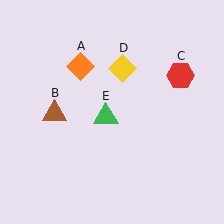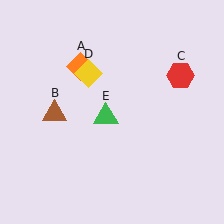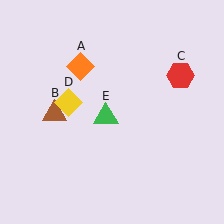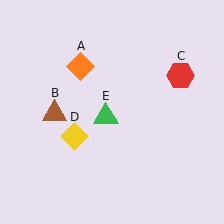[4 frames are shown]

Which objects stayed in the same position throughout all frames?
Orange diamond (object A) and brown triangle (object B) and red hexagon (object C) and green triangle (object E) remained stationary.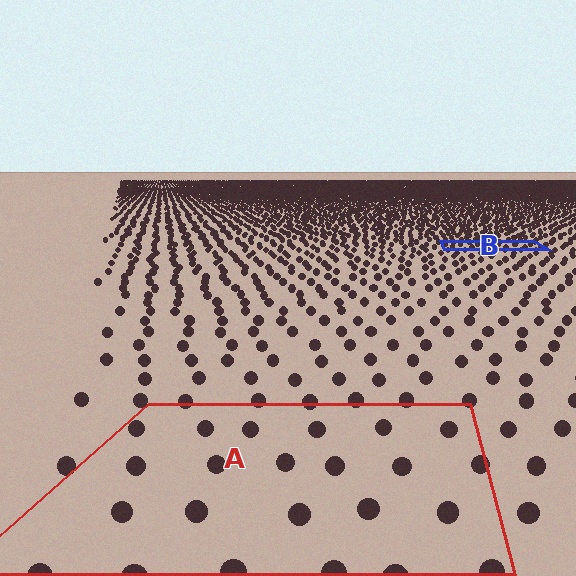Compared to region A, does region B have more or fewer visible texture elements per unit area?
Region B has more texture elements per unit area — they are packed more densely because it is farther away.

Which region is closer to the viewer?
Region A is closer. The texture elements there are larger and more spread out.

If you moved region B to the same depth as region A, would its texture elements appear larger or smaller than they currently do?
They would appear larger. At a closer depth, the same texture elements are projected at a bigger on-screen size.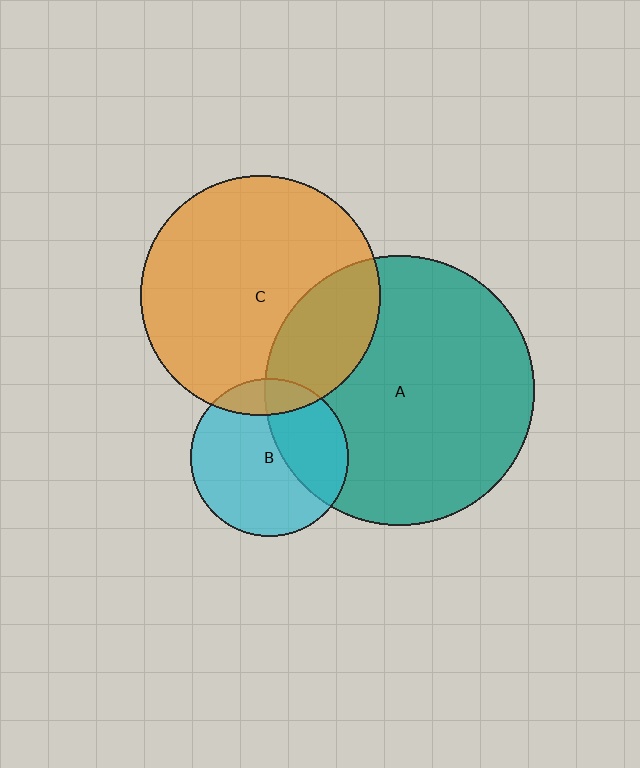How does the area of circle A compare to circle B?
Approximately 2.9 times.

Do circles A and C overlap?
Yes.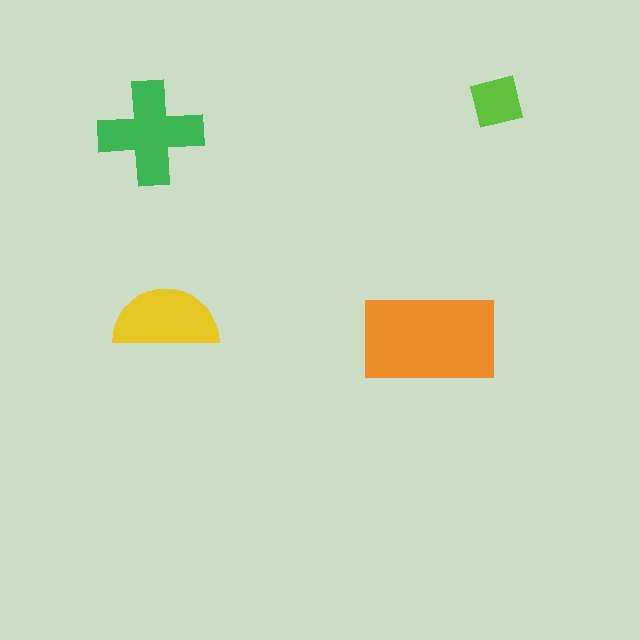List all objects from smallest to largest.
The lime square, the yellow semicircle, the green cross, the orange rectangle.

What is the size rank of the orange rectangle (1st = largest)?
1st.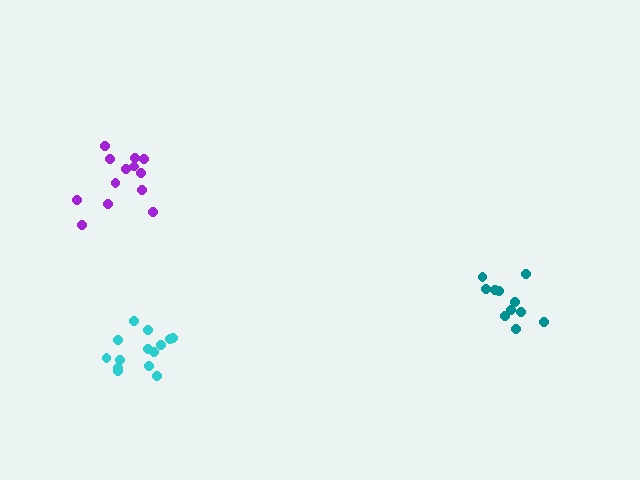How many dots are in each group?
Group 1: 13 dots, Group 2: 11 dots, Group 3: 14 dots (38 total).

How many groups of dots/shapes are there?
There are 3 groups.